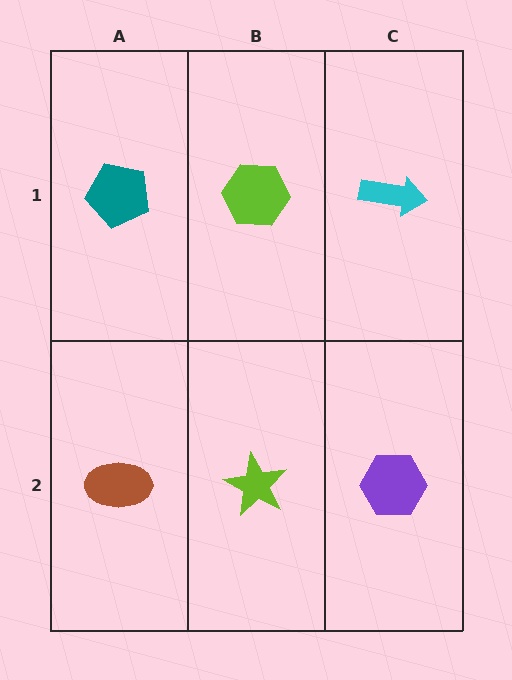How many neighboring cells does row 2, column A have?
2.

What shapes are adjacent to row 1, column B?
A lime star (row 2, column B), a teal pentagon (row 1, column A), a cyan arrow (row 1, column C).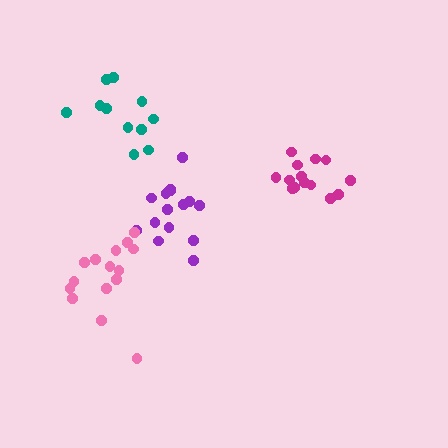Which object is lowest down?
The pink cluster is bottommost.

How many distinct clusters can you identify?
There are 4 distinct clusters.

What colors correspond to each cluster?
The clusters are colored: purple, pink, teal, magenta.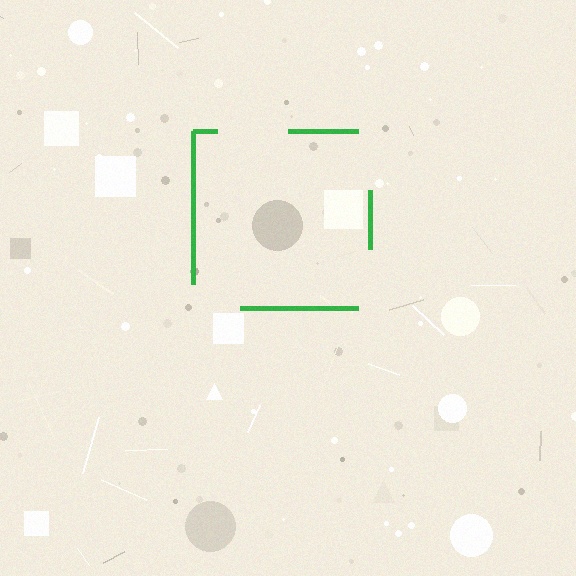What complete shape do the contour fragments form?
The contour fragments form a square.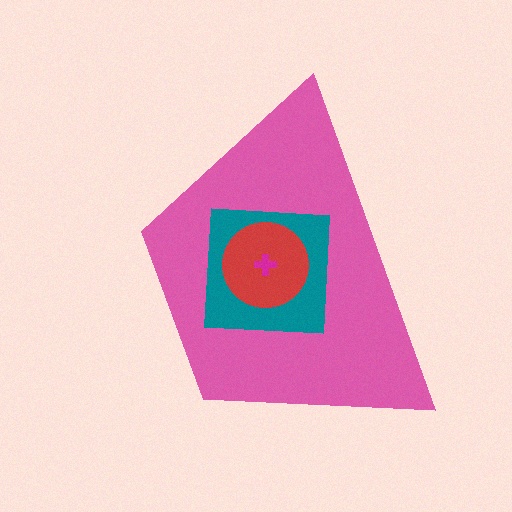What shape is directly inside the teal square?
The red circle.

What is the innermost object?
The magenta cross.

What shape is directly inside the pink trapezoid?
The teal square.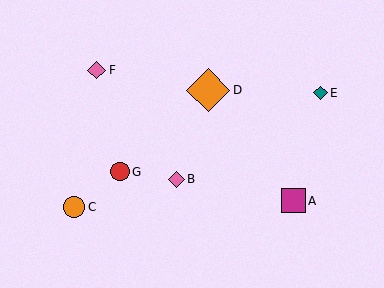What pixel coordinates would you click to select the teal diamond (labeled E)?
Click at (321, 93) to select the teal diamond E.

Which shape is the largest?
The orange diamond (labeled D) is the largest.